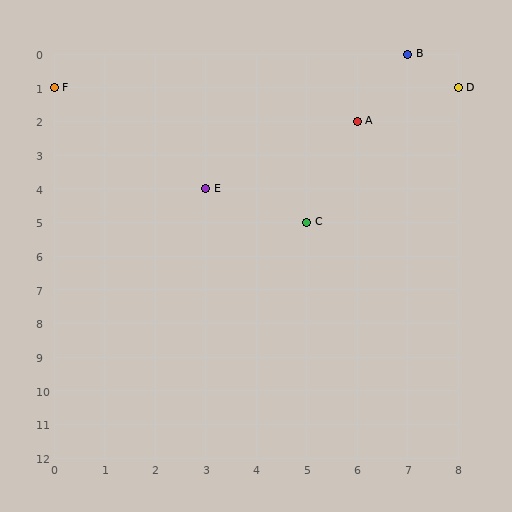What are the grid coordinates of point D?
Point D is at grid coordinates (8, 1).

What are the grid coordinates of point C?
Point C is at grid coordinates (5, 5).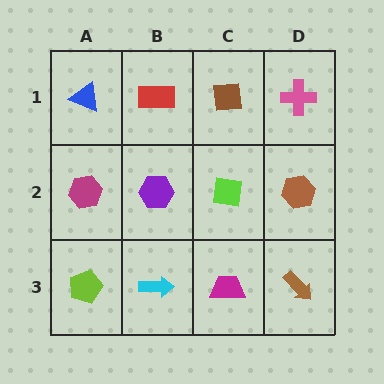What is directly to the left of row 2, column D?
A lime square.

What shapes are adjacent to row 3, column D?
A brown hexagon (row 2, column D), a magenta trapezoid (row 3, column C).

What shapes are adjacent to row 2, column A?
A blue triangle (row 1, column A), a lime pentagon (row 3, column A), a purple hexagon (row 2, column B).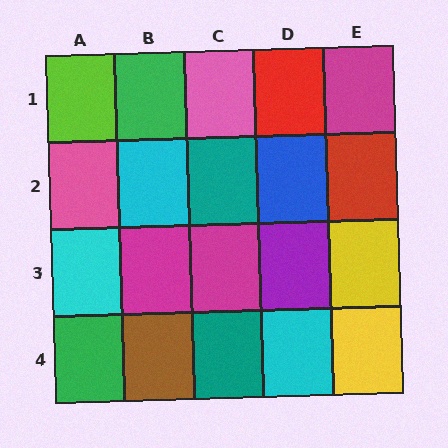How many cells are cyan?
3 cells are cyan.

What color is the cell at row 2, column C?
Teal.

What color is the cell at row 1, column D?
Red.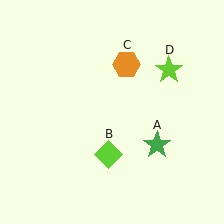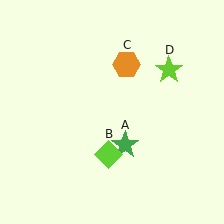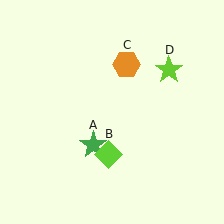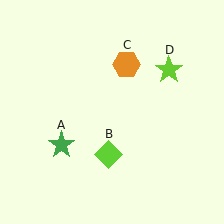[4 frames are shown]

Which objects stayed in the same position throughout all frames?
Lime diamond (object B) and orange hexagon (object C) and lime star (object D) remained stationary.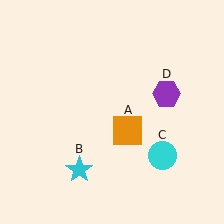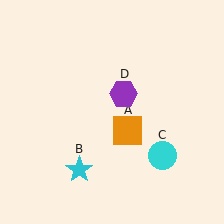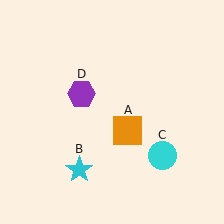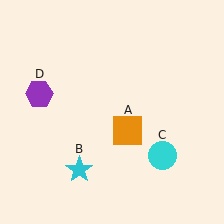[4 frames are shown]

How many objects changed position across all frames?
1 object changed position: purple hexagon (object D).